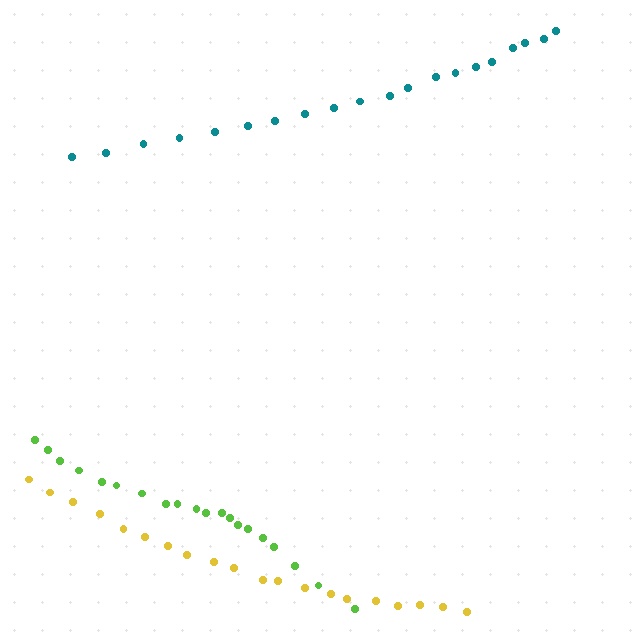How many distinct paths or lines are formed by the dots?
There are 3 distinct paths.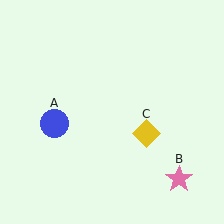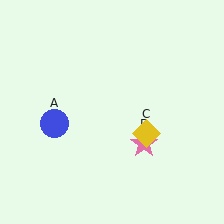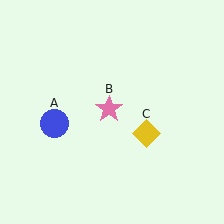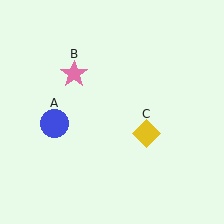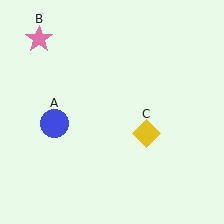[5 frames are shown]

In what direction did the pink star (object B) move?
The pink star (object B) moved up and to the left.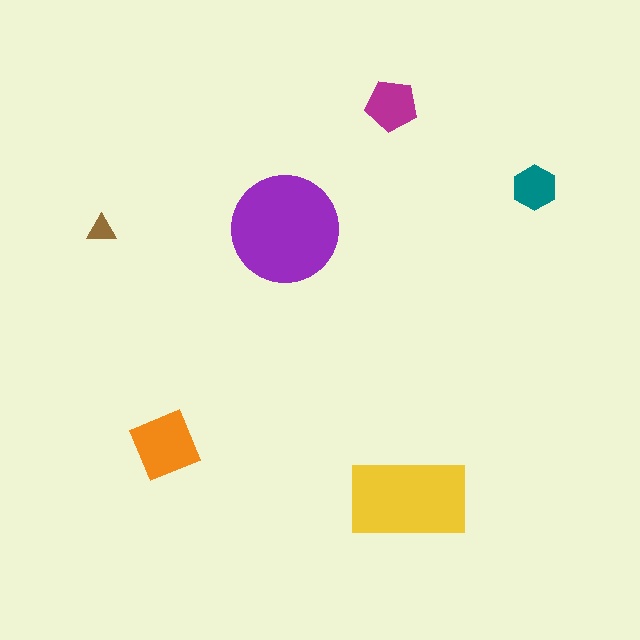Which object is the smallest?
The brown triangle.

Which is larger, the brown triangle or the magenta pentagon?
The magenta pentagon.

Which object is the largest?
The purple circle.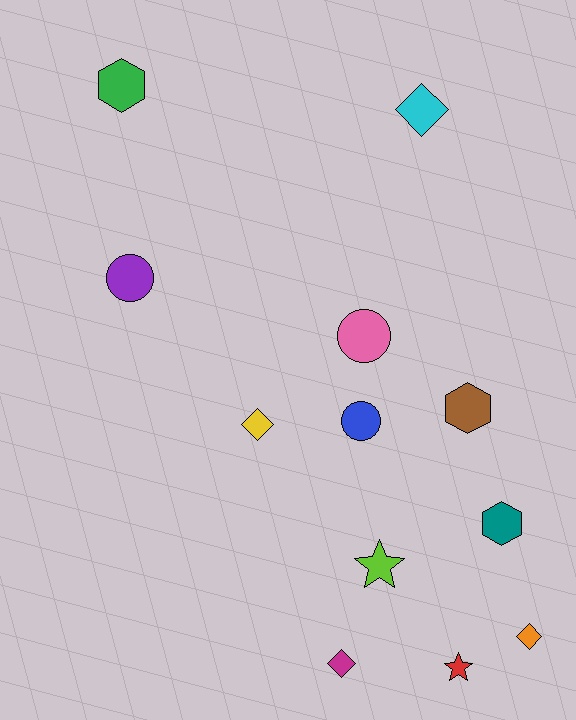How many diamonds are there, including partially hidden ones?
There are 4 diamonds.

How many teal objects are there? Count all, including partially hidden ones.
There is 1 teal object.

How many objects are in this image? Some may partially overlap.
There are 12 objects.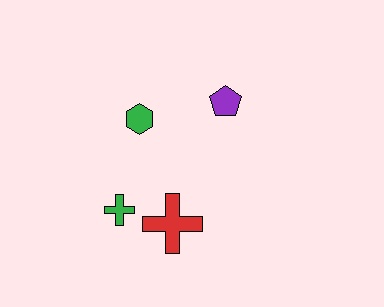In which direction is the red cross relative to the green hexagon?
The red cross is below the green hexagon.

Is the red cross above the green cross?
No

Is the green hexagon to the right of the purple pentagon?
No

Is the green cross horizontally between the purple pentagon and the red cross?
No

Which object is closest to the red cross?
The green cross is closest to the red cross.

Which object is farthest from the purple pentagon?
The green cross is farthest from the purple pentagon.